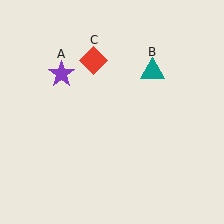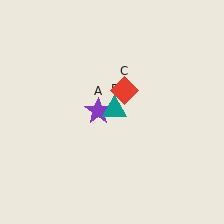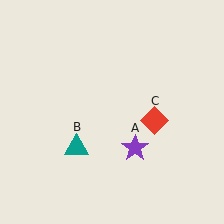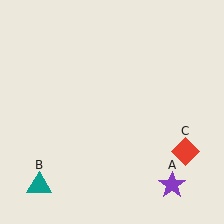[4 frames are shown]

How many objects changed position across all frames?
3 objects changed position: purple star (object A), teal triangle (object B), red diamond (object C).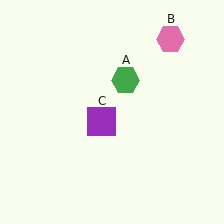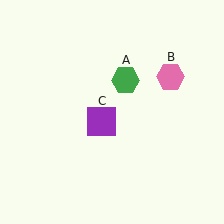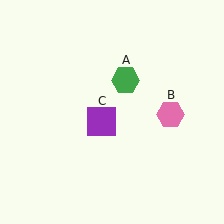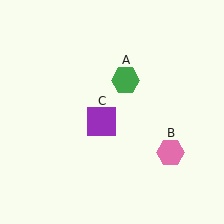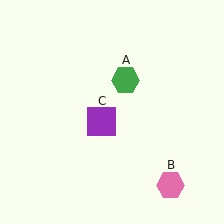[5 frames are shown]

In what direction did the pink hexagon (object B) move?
The pink hexagon (object B) moved down.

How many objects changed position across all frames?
1 object changed position: pink hexagon (object B).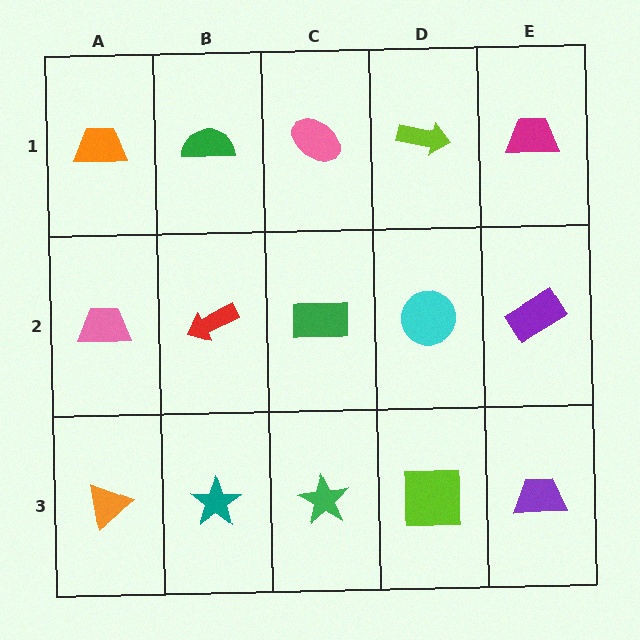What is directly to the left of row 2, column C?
A red arrow.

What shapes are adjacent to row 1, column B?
A red arrow (row 2, column B), an orange trapezoid (row 1, column A), a pink ellipse (row 1, column C).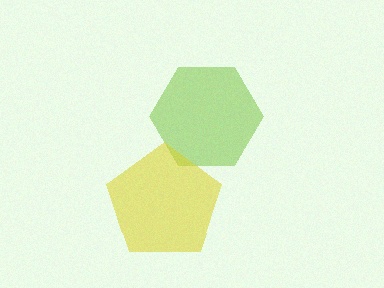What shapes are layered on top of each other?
The layered shapes are: a lime hexagon, a yellow pentagon.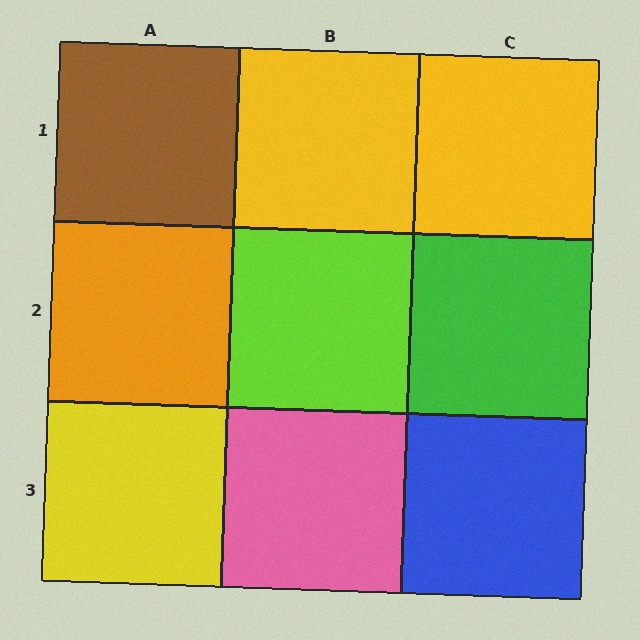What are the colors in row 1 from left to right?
Brown, yellow, yellow.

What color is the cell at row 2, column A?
Orange.